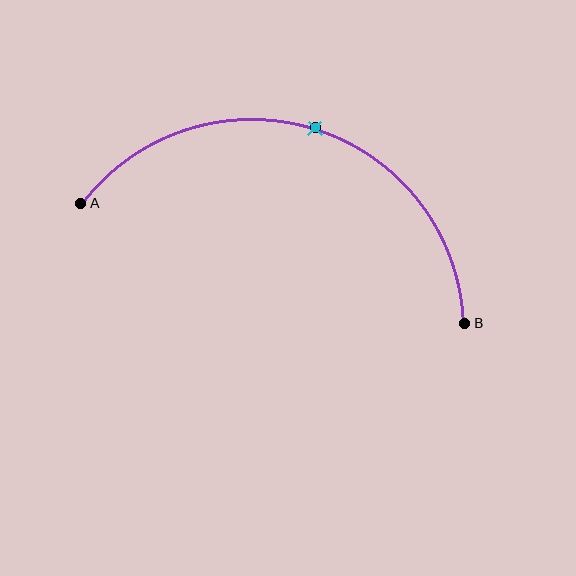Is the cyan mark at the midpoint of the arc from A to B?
Yes. The cyan mark lies on the arc at equal arc-length from both A and B — it is the arc midpoint.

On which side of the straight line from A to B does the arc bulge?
The arc bulges above the straight line connecting A and B.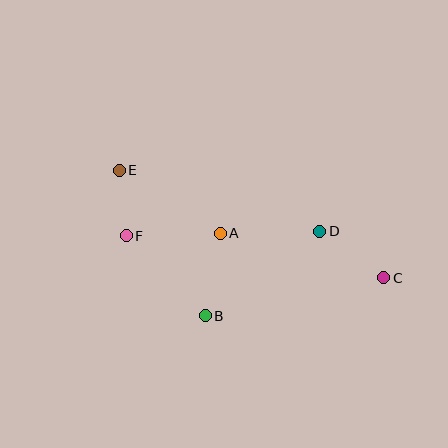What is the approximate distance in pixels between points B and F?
The distance between B and F is approximately 113 pixels.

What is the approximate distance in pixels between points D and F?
The distance between D and F is approximately 194 pixels.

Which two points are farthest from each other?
Points C and E are farthest from each other.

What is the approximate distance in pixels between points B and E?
The distance between B and E is approximately 169 pixels.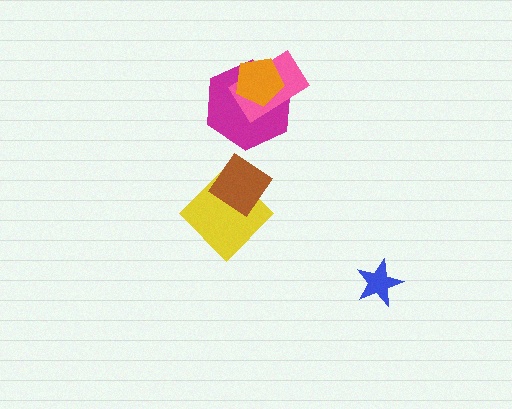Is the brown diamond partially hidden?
No, no other shape covers it.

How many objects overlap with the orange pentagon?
2 objects overlap with the orange pentagon.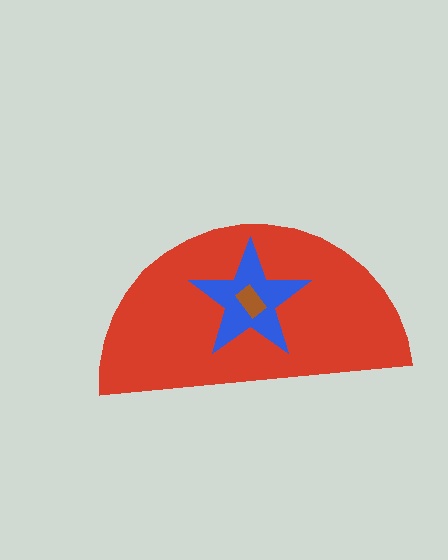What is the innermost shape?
The brown rectangle.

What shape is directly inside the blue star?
The brown rectangle.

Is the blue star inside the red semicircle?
Yes.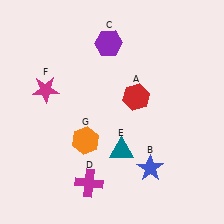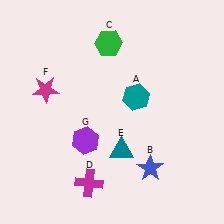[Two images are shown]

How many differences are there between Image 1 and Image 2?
There are 3 differences between the two images.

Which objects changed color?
A changed from red to teal. C changed from purple to green. G changed from orange to purple.